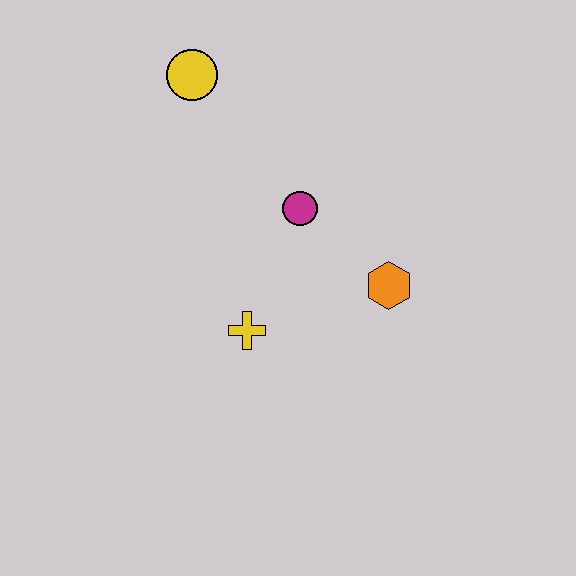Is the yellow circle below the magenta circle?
No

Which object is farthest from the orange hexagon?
The yellow circle is farthest from the orange hexagon.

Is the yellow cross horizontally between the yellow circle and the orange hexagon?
Yes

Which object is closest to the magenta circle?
The orange hexagon is closest to the magenta circle.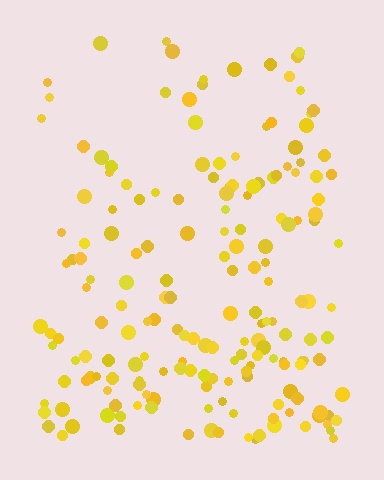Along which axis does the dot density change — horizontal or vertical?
Vertical.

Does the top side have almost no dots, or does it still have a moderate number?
Still a moderate number, just noticeably fewer than the bottom.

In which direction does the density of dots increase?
From top to bottom, with the bottom side densest.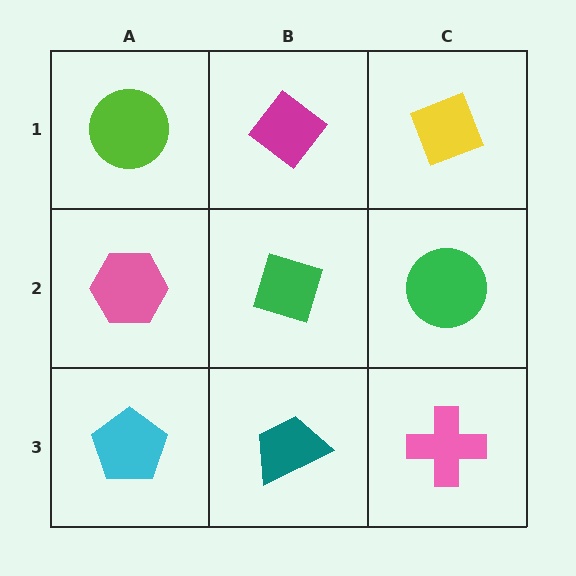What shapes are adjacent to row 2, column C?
A yellow diamond (row 1, column C), a pink cross (row 3, column C), a green diamond (row 2, column B).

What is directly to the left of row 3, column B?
A cyan pentagon.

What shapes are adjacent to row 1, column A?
A pink hexagon (row 2, column A), a magenta diamond (row 1, column B).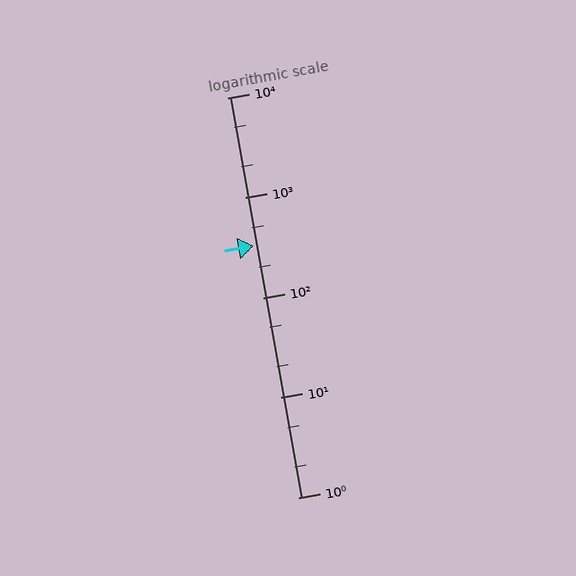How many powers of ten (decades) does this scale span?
The scale spans 4 decades, from 1 to 10000.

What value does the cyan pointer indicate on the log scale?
The pointer indicates approximately 330.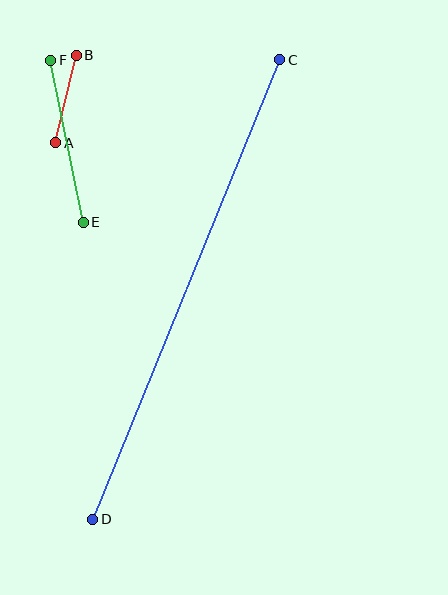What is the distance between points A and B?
The distance is approximately 90 pixels.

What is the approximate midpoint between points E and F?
The midpoint is at approximately (67, 141) pixels.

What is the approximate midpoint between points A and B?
The midpoint is at approximately (66, 99) pixels.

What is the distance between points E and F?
The distance is approximately 165 pixels.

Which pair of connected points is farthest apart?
Points C and D are farthest apart.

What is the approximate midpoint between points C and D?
The midpoint is at approximately (186, 290) pixels.